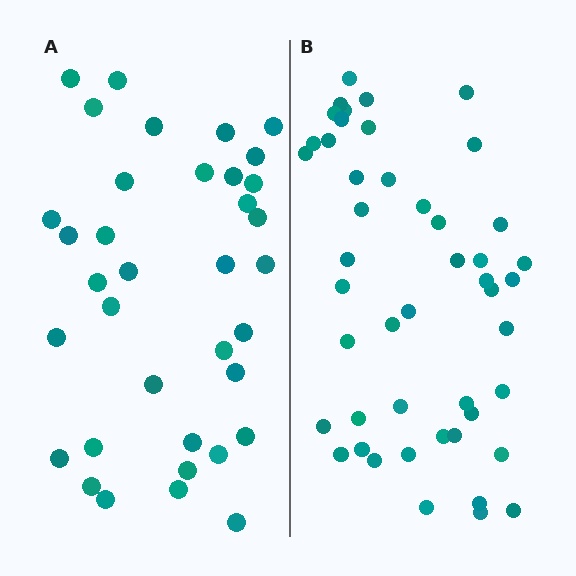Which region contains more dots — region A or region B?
Region B (the right region) has more dots.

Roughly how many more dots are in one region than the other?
Region B has roughly 12 or so more dots than region A.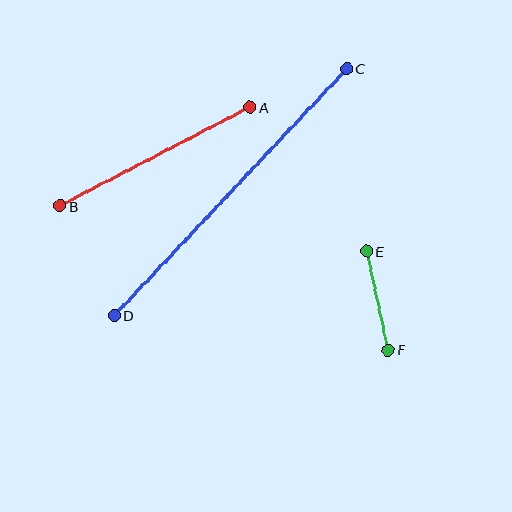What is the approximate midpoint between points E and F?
The midpoint is at approximately (377, 301) pixels.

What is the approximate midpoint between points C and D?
The midpoint is at approximately (230, 192) pixels.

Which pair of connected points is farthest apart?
Points C and D are farthest apart.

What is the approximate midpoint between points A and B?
The midpoint is at approximately (155, 157) pixels.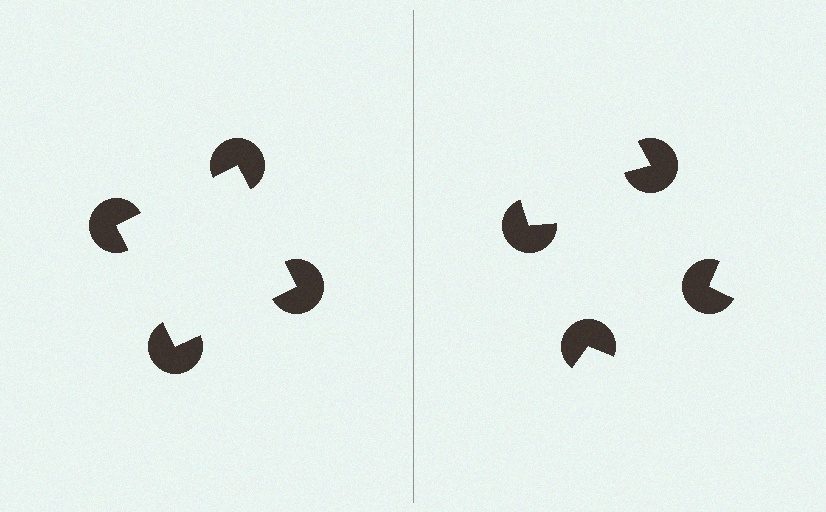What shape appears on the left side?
An illusory square.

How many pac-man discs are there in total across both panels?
8 — 4 on each side.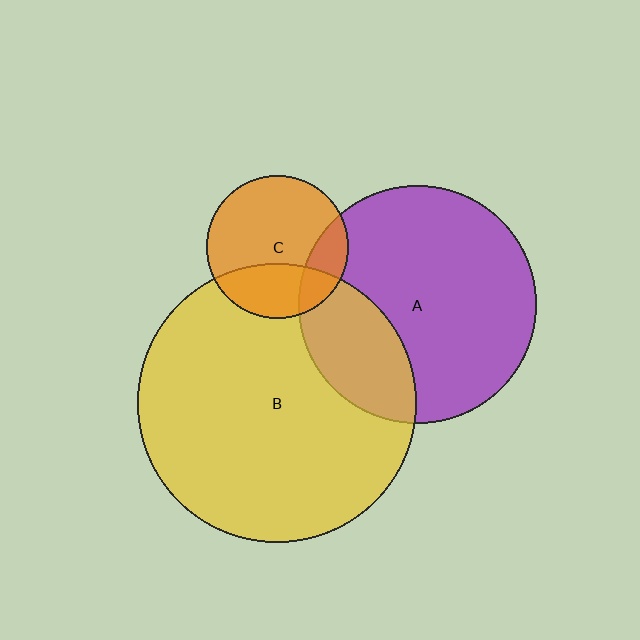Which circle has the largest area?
Circle B (yellow).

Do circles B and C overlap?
Yes.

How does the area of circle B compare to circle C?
Approximately 3.8 times.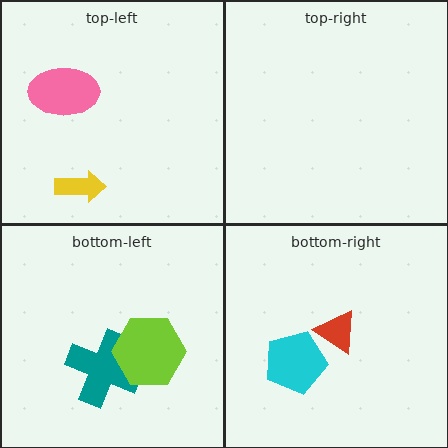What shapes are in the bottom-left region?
The teal cross, the lime hexagon.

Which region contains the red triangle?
The bottom-right region.